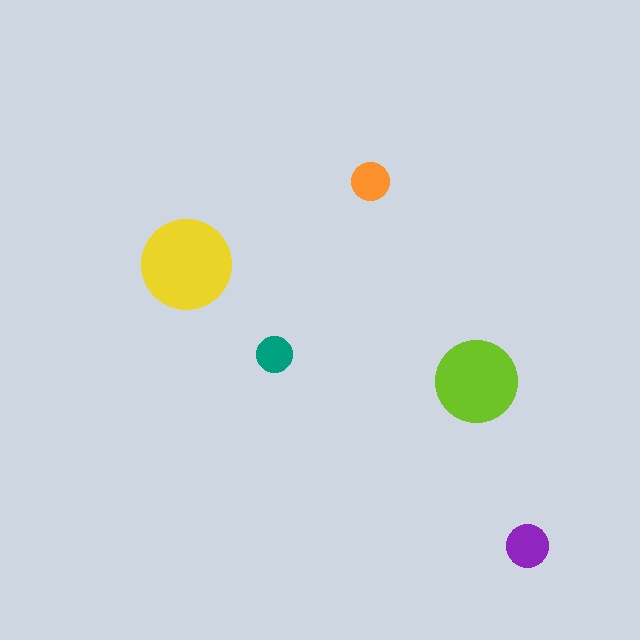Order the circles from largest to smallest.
the yellow one, the lime one, the purple one, the orange one, the teal one.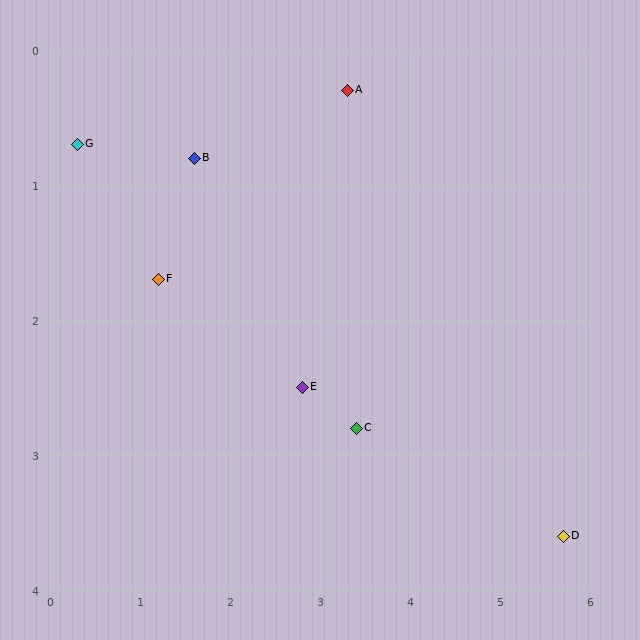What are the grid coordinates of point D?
Point D is at approximately (5.7, 3.6).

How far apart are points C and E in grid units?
Points C and E are about 0.7 grid units apart.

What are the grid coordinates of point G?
Point G is at approximately (0.3, 0.7).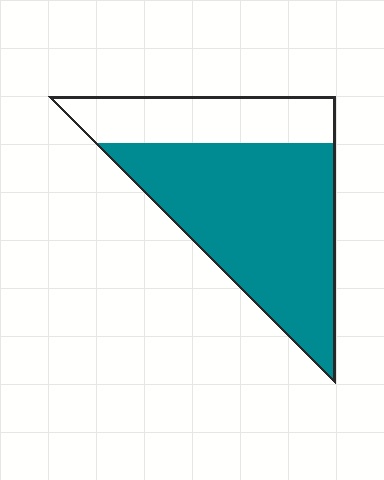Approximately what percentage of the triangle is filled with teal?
Approximately 70%.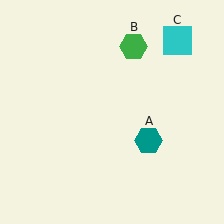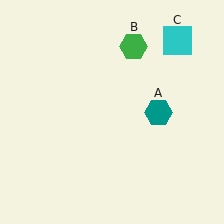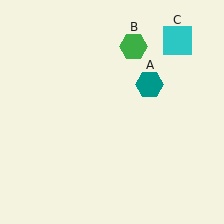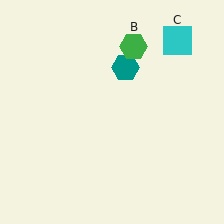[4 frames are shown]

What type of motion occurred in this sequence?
The teal hexagon (object A) rotated counterclockwise around the center of the scene.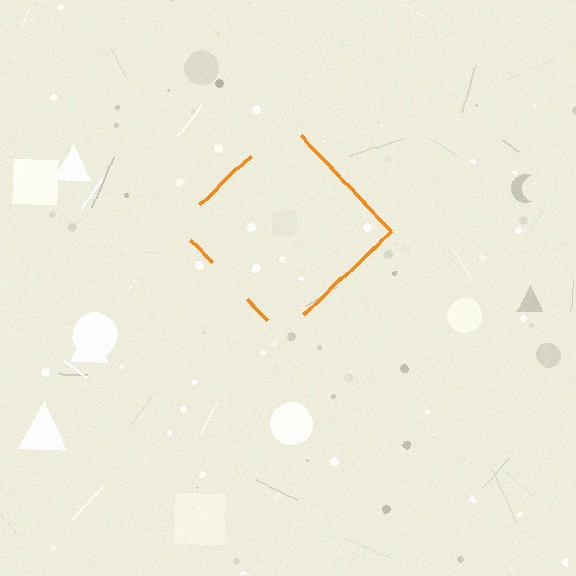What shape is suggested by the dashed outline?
The dashed outline suggests a diamond.